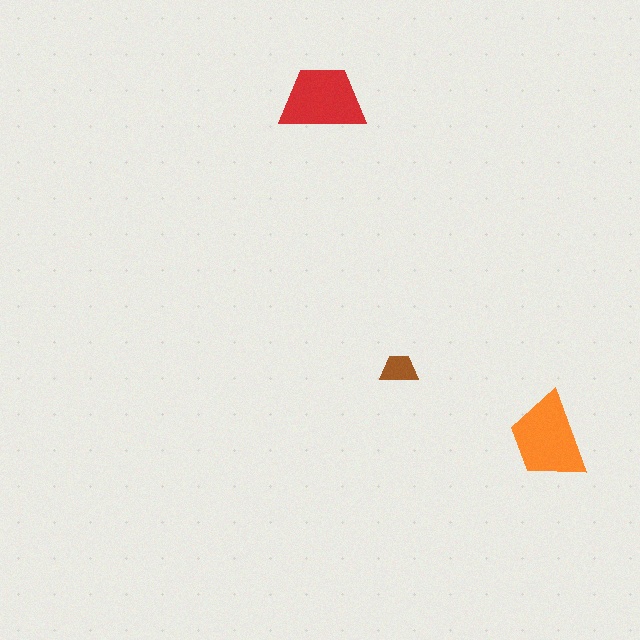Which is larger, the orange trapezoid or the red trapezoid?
The orange one.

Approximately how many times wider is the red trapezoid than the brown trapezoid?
About 2.5 times wider.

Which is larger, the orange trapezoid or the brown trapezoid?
The orange one.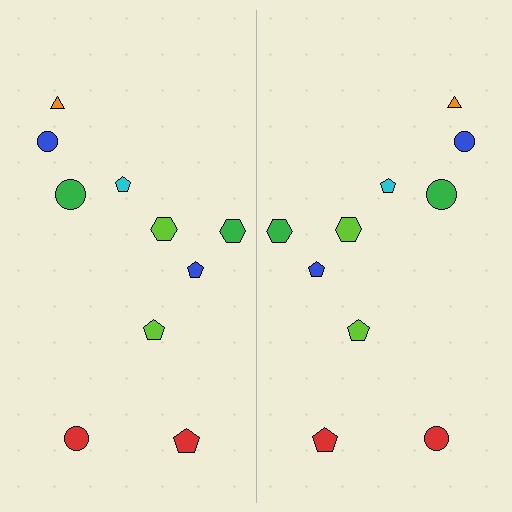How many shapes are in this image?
There are 20 shapes in this image.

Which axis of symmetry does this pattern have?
The pattern has a vertical axis of symmetry running through the center of the image.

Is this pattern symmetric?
Yes, this pattern has bilateral (reflection) symmetry.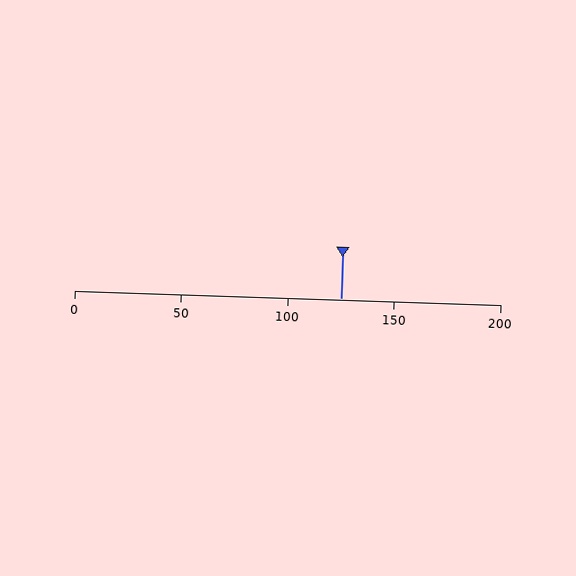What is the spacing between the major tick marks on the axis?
The major ticks are spaced 50 apart.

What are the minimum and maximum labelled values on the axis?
The axis runs from 0 to 200.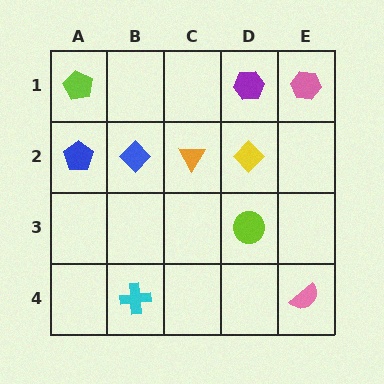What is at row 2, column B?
A blue diamond.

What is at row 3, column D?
A lime circle.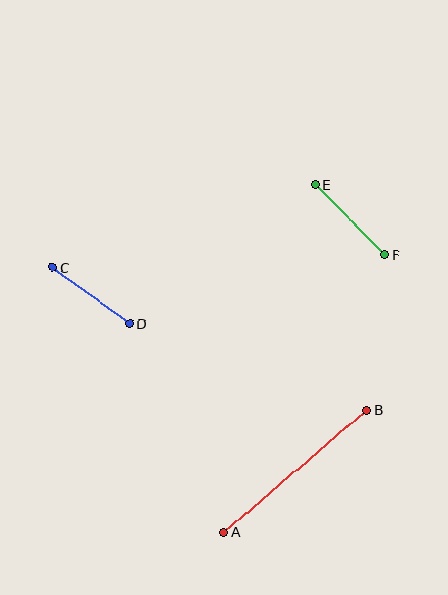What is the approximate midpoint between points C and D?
The midpoint is at approximately (91, 296) pixels.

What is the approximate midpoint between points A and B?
The midpoint is at approximately (295, 471) pixels.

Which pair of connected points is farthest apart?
Points A and B are farthest apart.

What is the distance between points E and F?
The distance is approximately 99 pixels.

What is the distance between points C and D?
The distance is approximately 96 pixels.